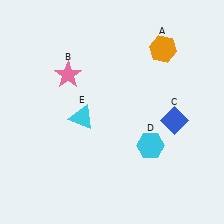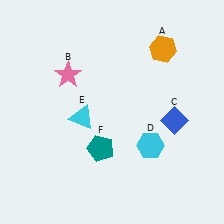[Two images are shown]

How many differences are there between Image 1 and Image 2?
There is 1 difference between the two images.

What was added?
A teal pentagon (F) was added in Image 2.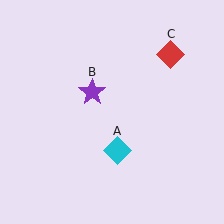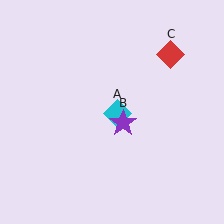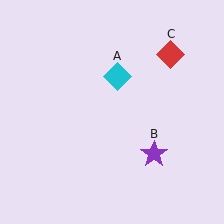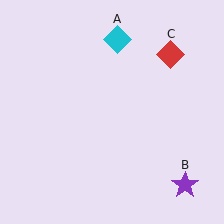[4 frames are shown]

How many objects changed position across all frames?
2 objects changed position: cyan diamond (object A), purple star (object B).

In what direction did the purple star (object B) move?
The purple star (object B) moved down and to the right.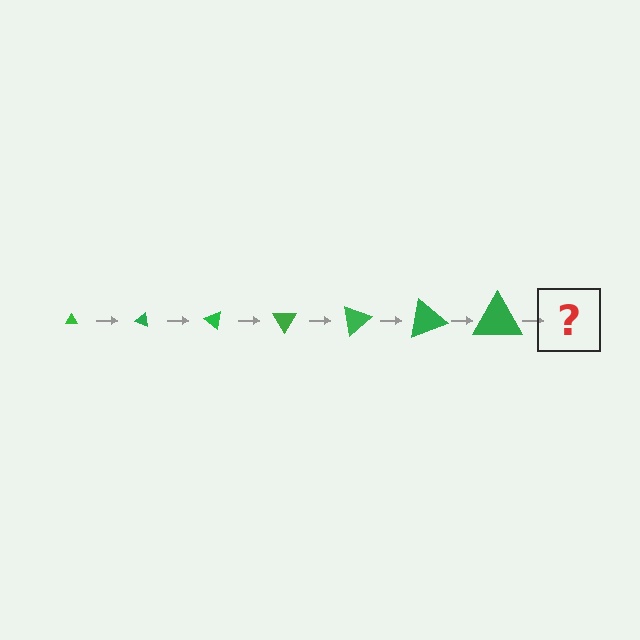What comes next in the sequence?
The next element should be a triangle, larger than the previous one and rotated 140 degrees from the start.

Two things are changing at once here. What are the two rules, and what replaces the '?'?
The two rules are that the triangle grows larger each step and it rotates 20 degrees each step. The '?' should be a triangle, larger than the previous one and rotated 140 degrees from the start.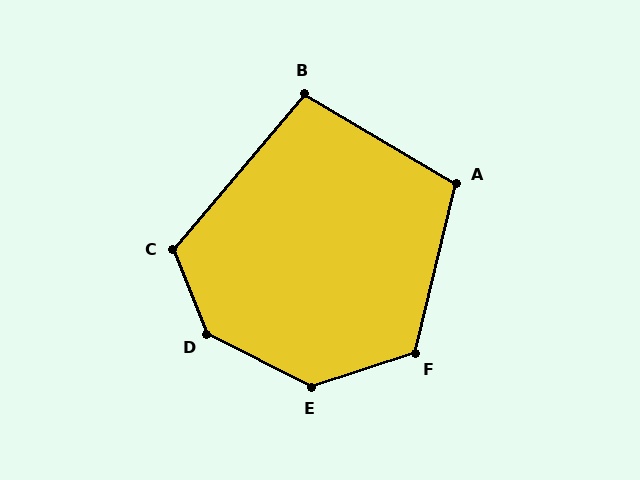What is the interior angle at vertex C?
Approximately 118 degrees (obtuse).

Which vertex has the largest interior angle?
D, at approximately 138 degrees.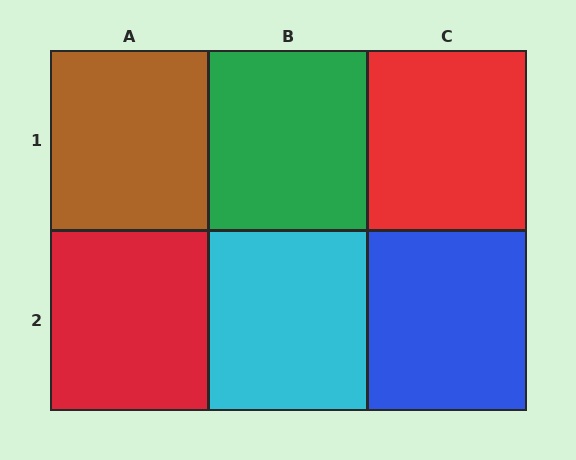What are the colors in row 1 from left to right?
Brown, green, red.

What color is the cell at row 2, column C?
Blue.